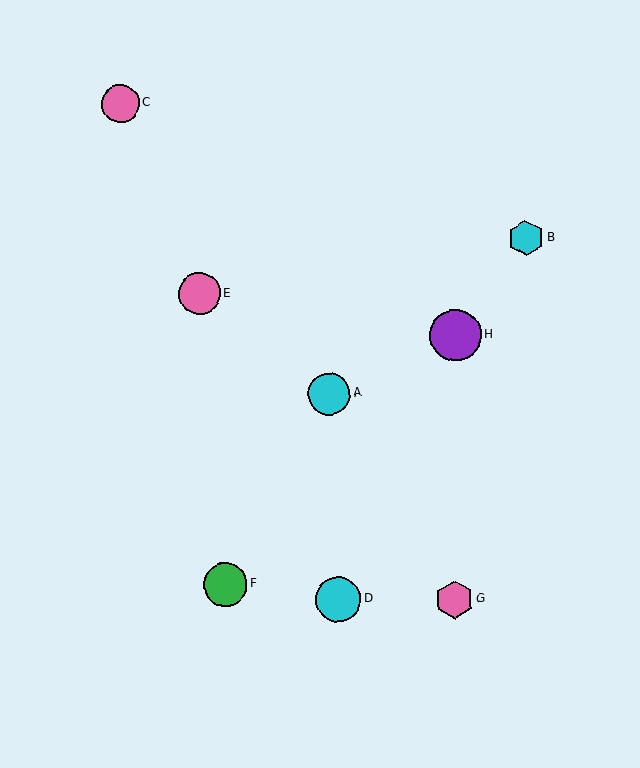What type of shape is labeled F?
Shape F is a green circle.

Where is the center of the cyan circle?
The center of the cyan circle is at (329, 394).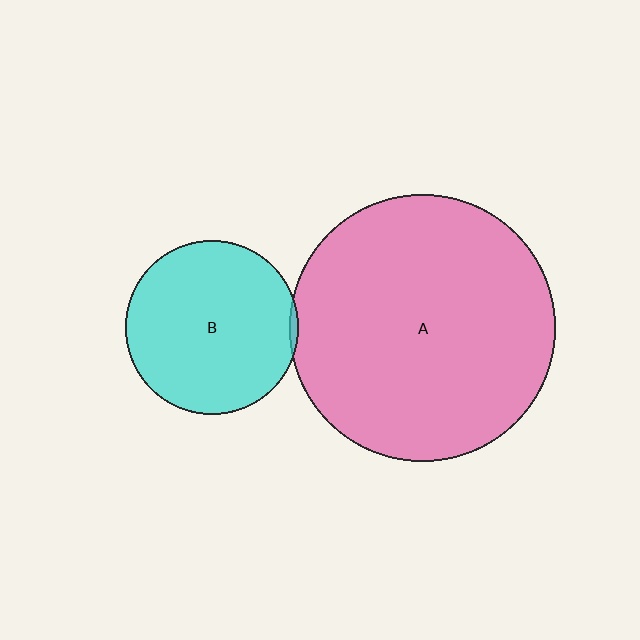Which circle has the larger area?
Circle A (pink).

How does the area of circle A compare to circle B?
Approximately 2.4 times.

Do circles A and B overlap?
Yes.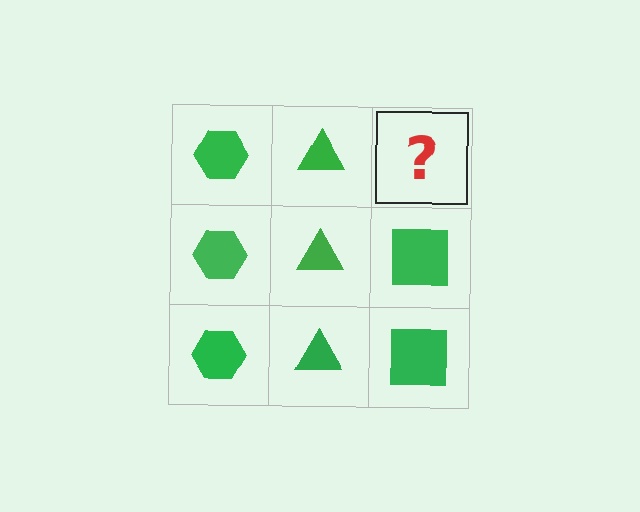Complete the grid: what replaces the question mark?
The question mark should be replaced with a green square.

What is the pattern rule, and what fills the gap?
The rule is that each column has a consistent shape. The gap should be filled with a green square.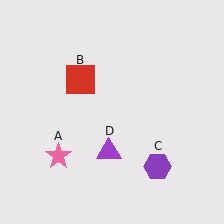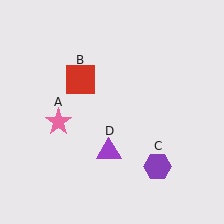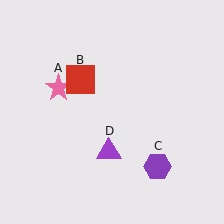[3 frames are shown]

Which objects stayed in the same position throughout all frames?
Red square (object B) and purple hexagon (object C) and purple triangle (object D) remained stationary.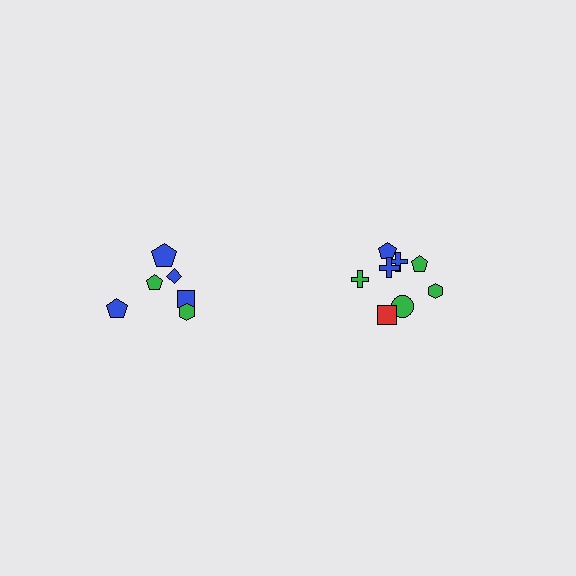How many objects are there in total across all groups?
There are 14 objects.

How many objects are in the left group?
There are 6 objects.